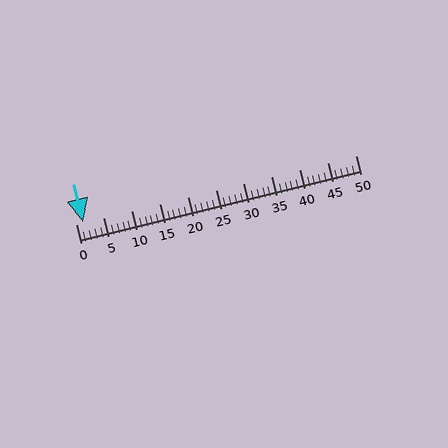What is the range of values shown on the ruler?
The ruler shows values from 0 to 50.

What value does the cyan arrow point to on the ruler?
The cyan arrow points to approximately 1.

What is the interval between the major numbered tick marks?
The major tick marks are spaced 5 units apart.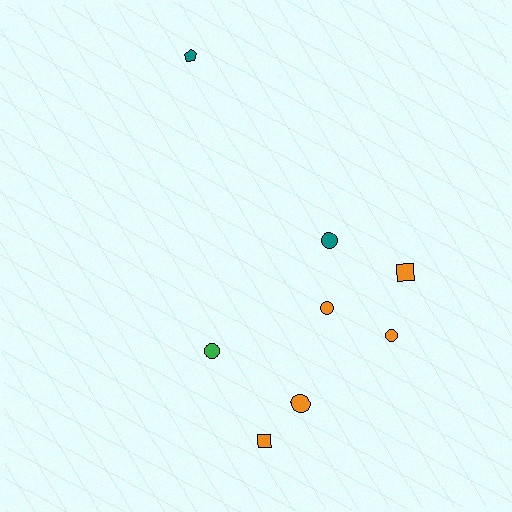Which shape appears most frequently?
Circle, with 5 objects.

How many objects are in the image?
There are 8 objects.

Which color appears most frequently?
Orange, with 5 objects.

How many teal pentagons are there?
There is 1 teal pentagon.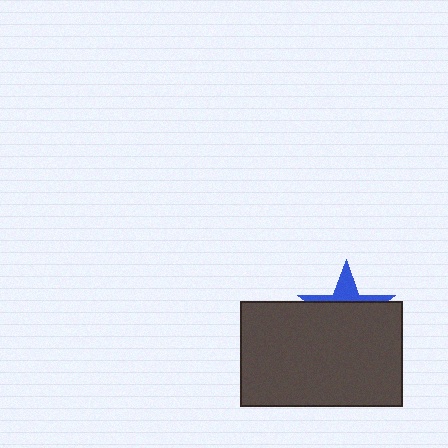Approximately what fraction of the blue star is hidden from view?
Roughly 67% of the blue star is hidden behind the dark gray rectangle.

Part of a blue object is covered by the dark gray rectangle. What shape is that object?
It is a star.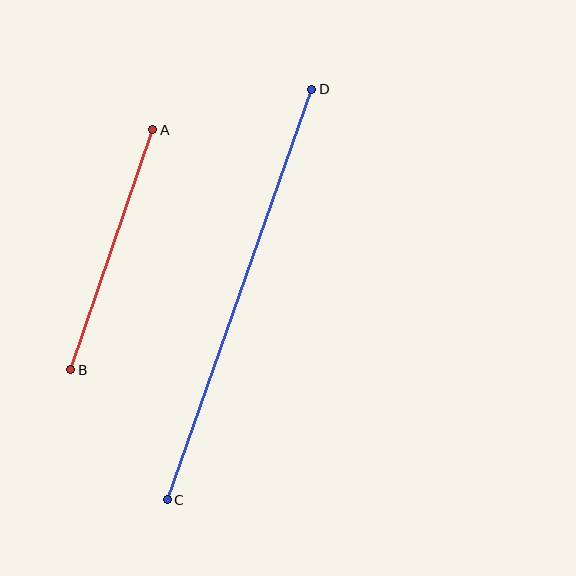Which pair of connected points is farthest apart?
Points C and D are farthest apart.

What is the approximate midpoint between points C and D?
The midpoint is at approximately (240, 295) pixels.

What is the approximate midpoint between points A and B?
The midpoint is at approximately (112, 250) pixels.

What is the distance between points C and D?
The distance is approximately 435 pixels.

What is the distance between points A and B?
The distance is approximately 253 pixels.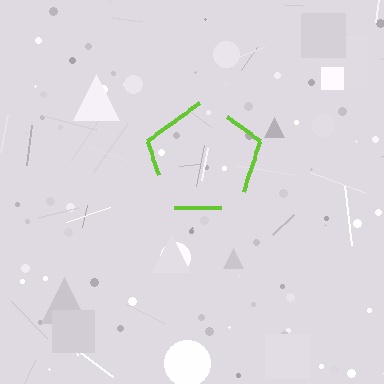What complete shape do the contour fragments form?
The contour fragments form a pentagon.